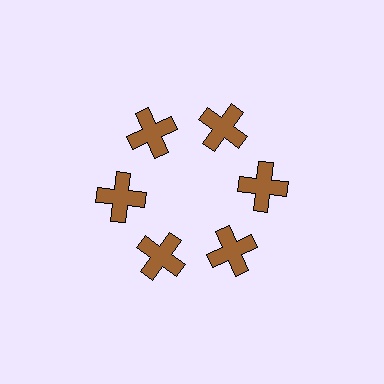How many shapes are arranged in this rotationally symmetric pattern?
There are 6 shapes, arranged in 6 groups of 1.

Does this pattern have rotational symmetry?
Yes, this pattern has 6-fold rotational symmetry. It looks the same after rotating 60 degrees around the center.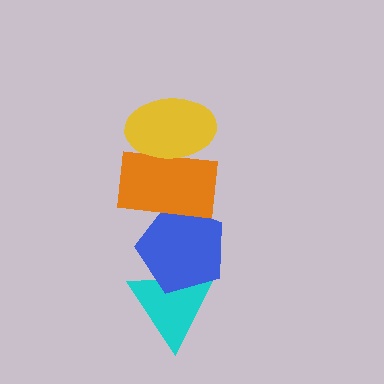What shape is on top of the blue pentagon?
The orange rectangle is on top of the blue pentagon.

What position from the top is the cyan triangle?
The cyan triangle is 4th from the top.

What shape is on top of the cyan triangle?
The blue pentagon is on top of the cyan triangle.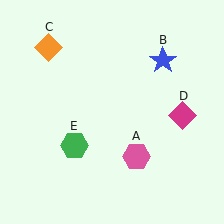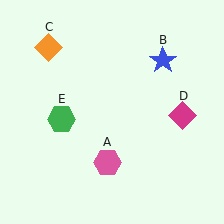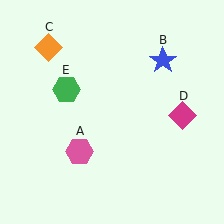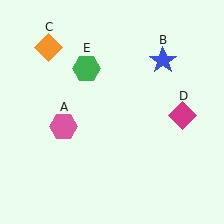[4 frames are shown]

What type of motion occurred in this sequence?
The pink hexagon (object A), green hexagon (object E) rotated clockwise around the center of the scene.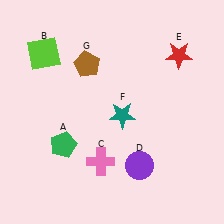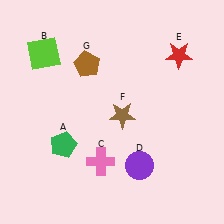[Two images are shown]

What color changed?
The star (F) changed from teal in Image 1 to brown in Image 2.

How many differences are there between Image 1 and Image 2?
There is 1 difference between the two images.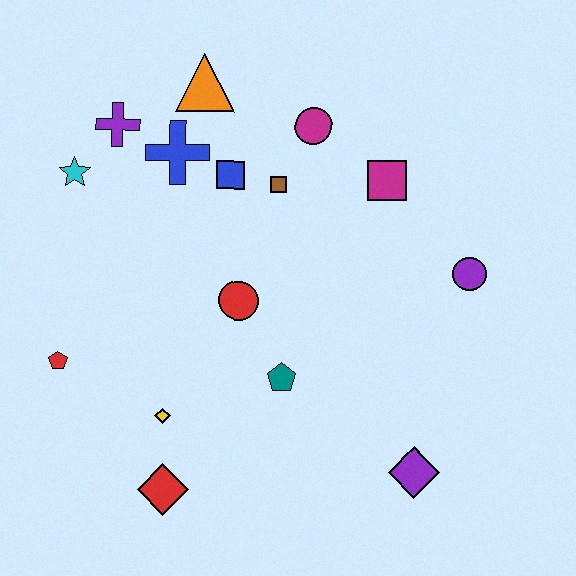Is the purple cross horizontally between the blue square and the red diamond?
No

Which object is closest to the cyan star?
The purple cross is closest to the cyan star.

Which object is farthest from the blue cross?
The purple diamond is farthest from the blue cross.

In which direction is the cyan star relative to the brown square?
The cyan star is to the left of the brown square.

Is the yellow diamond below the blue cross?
Yes